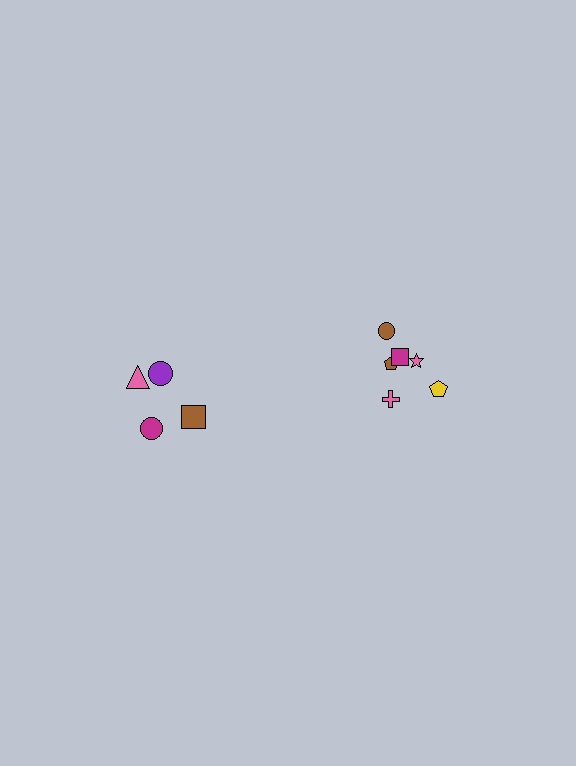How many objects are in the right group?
There are 6 objects.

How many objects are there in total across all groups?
There are 10 objects.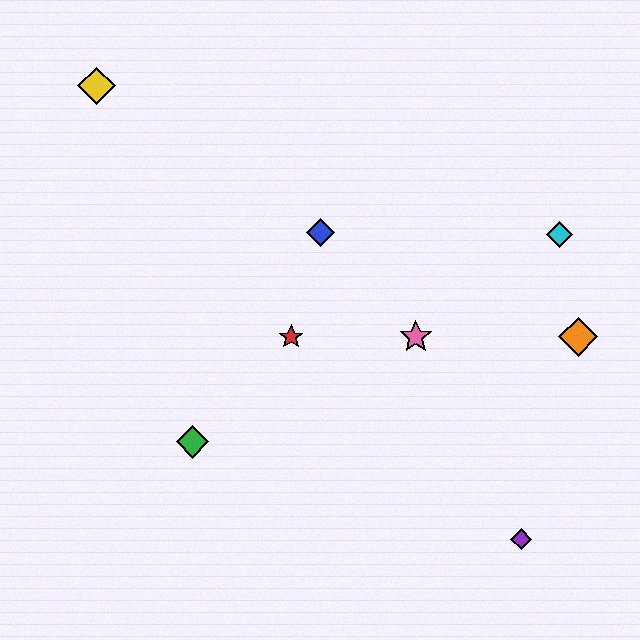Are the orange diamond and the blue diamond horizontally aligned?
No, the orange diamond is at y≈337 and the blue diamond is at y≈232.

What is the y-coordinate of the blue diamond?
The blue diamond is at y≈232.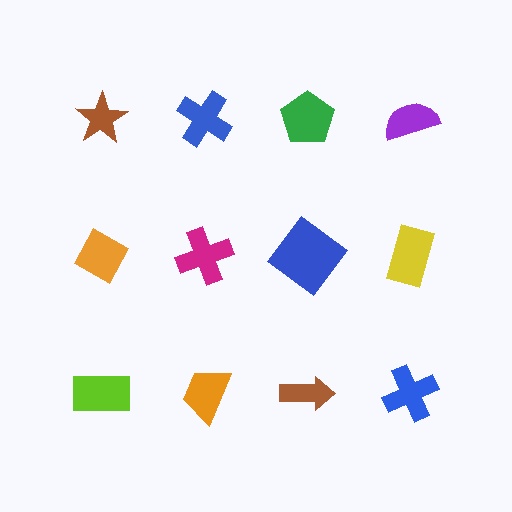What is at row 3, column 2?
An orange trapezoid.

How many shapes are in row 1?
4 shapes.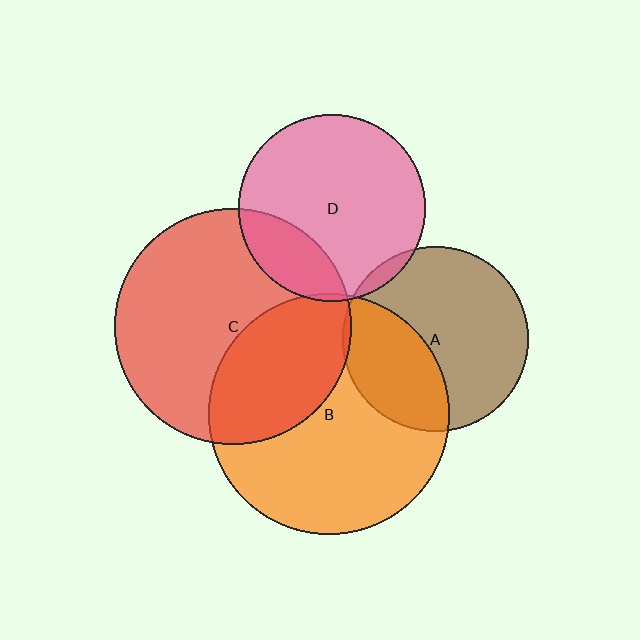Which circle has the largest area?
Circle B (orange).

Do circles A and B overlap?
Yes.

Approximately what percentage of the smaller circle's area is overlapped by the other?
Approximately 35%.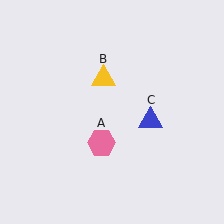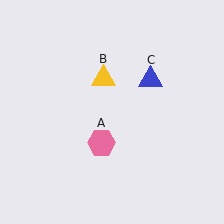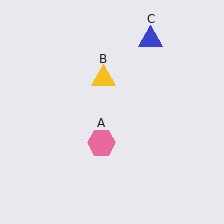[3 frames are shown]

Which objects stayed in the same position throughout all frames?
Pink hexagon (object A) and yellow triangle (object B) remained stationary.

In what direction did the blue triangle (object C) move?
The blue triangle (object C) moved up.